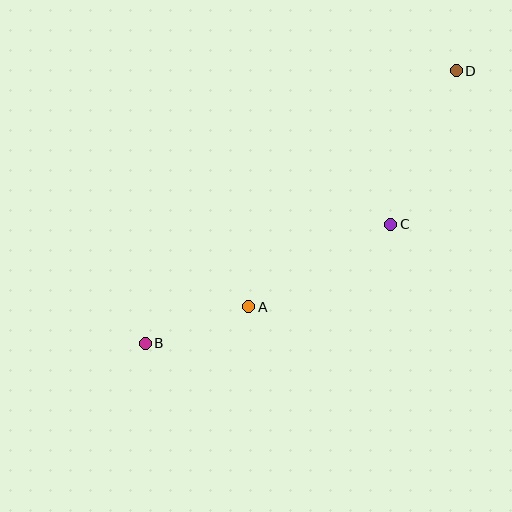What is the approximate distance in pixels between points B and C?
The distance between B and C is approximately 272 pixels.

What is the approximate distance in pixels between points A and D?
The distance between A and D is approximately 314 pixels.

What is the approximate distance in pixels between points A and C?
The distance between A and C is approximately 164 pixels.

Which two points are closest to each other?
Points A and B are closest to each other.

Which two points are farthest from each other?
Points B and D are farthest from each other.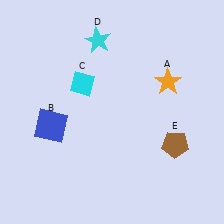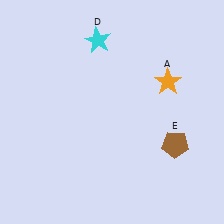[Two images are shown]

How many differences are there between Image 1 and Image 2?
There are 2 differences between the two images.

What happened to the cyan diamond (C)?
The cyan diamond (C) was removed in Image 2. It was in the top-left area of Image 1.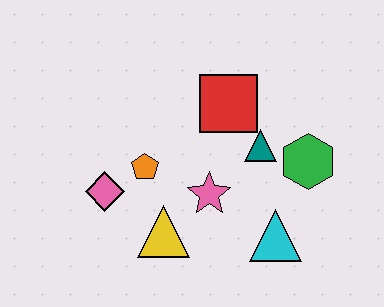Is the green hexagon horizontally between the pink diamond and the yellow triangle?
No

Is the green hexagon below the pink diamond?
No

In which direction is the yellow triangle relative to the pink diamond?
The yellow triangle is to the right of the pink diamond.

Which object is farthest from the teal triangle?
The pink diamond is farthest from the teal triangle.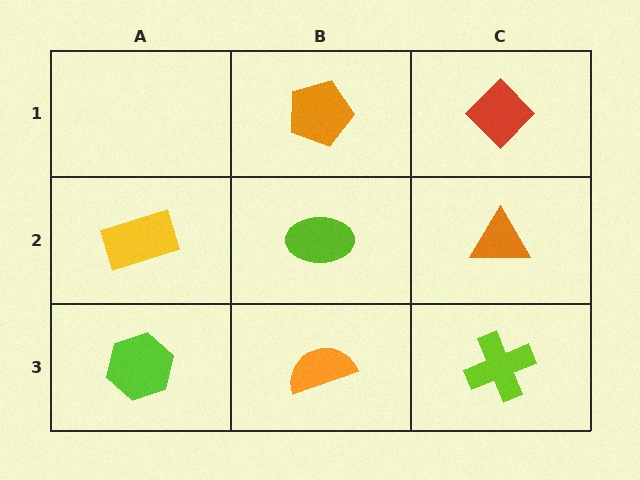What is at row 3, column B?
An orange semicircle.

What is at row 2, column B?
A lime ellipse.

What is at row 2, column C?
An orange triangle.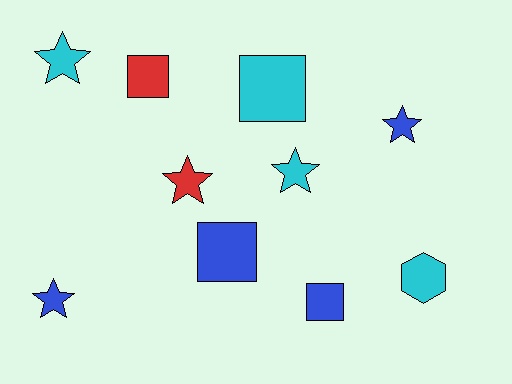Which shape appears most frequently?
Star, with 5 objects.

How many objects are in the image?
There are 10 objects.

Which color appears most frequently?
Blue, with 4 objects.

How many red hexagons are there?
There are no red hexagons.